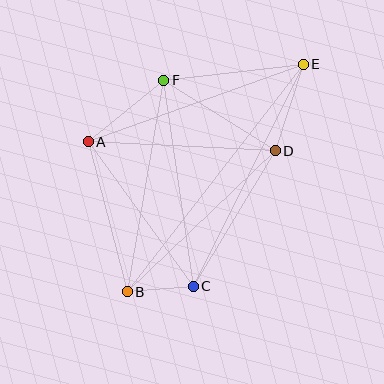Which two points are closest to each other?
Points B and C are closest to each other.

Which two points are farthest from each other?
Points B and E are farthest from each other.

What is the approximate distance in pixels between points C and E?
The distance between C and E is approximately 248 pixels.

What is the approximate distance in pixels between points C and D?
The distance between C and D is approximately 158 pixels.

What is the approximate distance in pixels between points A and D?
The distance between A and D is approximately 187 pixels.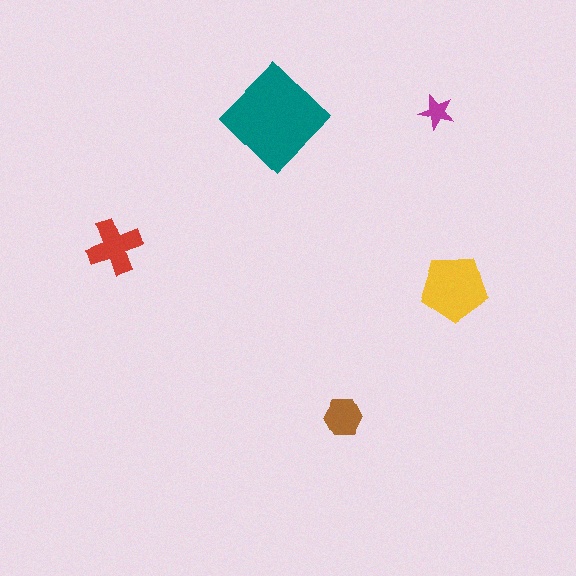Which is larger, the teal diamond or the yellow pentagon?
The teal diamond.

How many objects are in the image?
There are 5 objects in the image.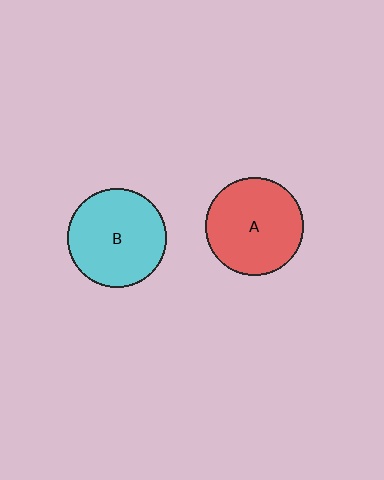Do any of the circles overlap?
No, none of the circles overlap.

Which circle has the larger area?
Circle B (cyan).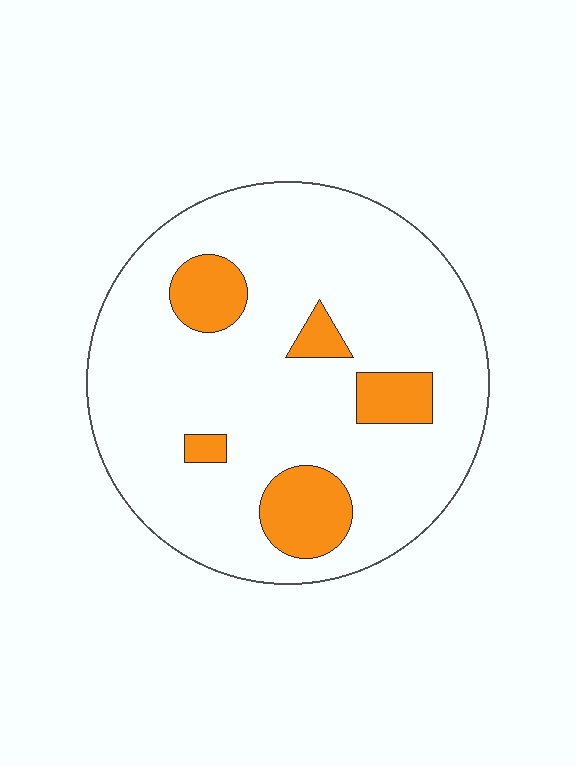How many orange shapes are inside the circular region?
5.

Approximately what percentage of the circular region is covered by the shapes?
Approximately 15%.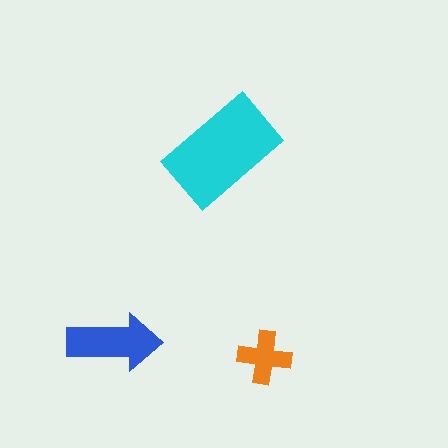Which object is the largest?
The cyan rectangle.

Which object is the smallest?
The orange cross.